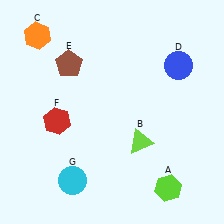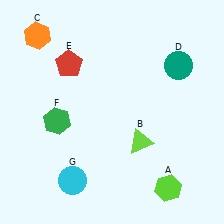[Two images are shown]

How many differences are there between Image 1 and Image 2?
There are 3 differences between the two images.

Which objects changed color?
D changed from blue to teal. E changed from brown to red. F changed from red to green.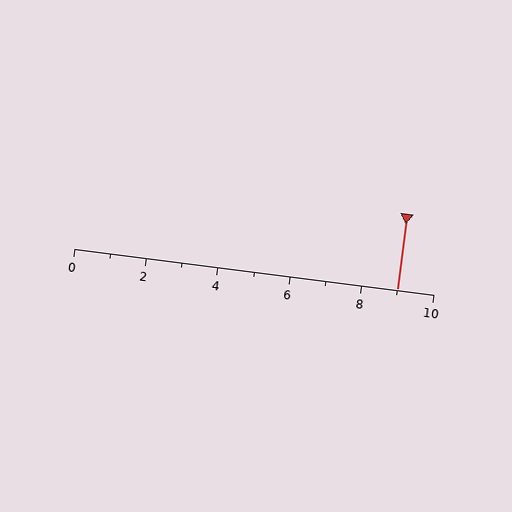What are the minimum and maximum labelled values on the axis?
The axis runs from 0 to 10.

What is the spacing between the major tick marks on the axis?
The major ticks are spaced 2 apart.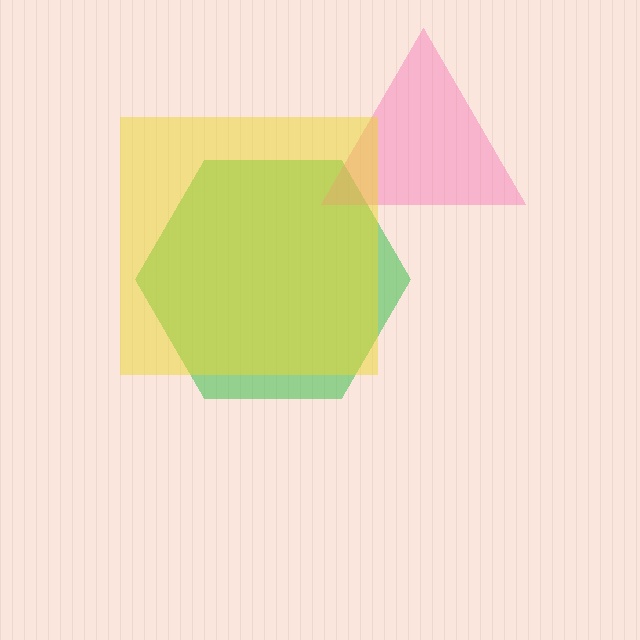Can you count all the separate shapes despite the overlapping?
Yes, there are 3 separate shapes.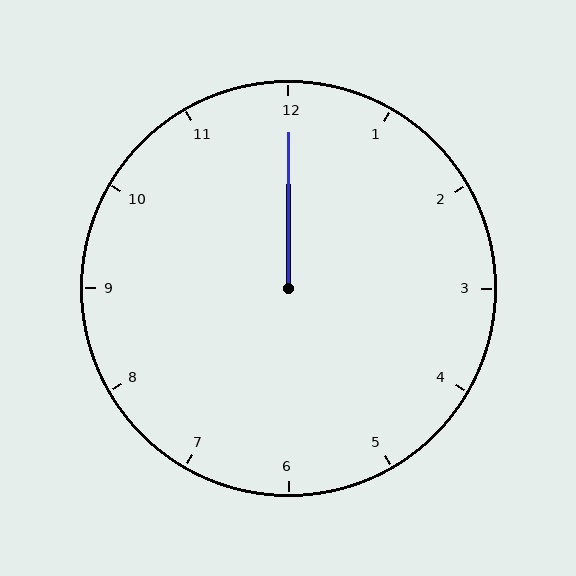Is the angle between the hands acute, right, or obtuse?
It is acute.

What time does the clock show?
12:00.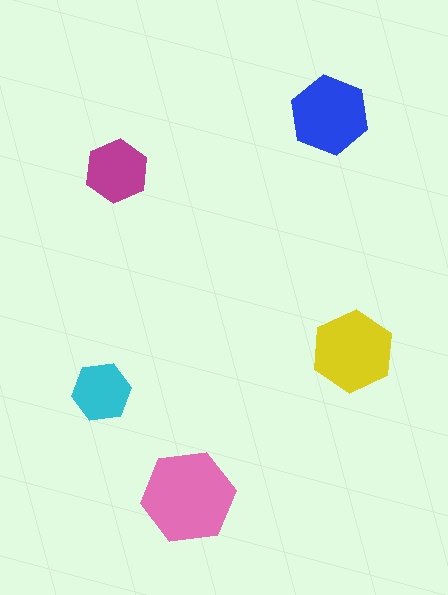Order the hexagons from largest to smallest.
the pink one, the yellow one, the blue one, the magenta one, the cyan one.